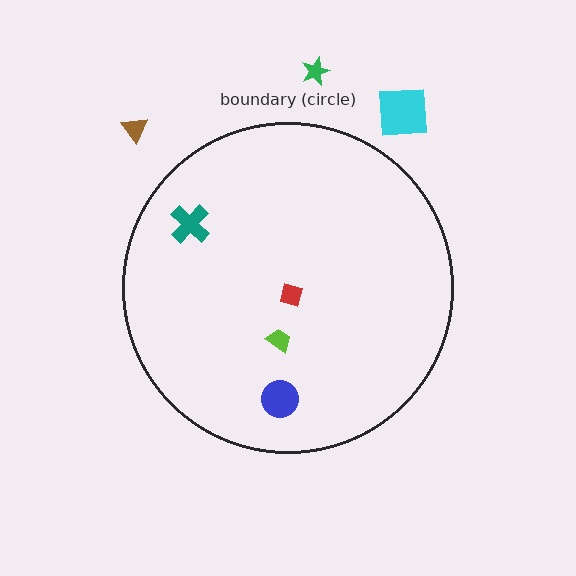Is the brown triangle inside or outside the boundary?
Outside.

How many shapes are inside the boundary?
4 inside, 3 outside.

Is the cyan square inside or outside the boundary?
Outside.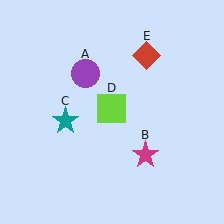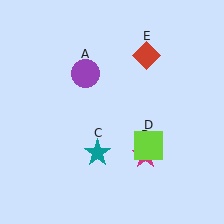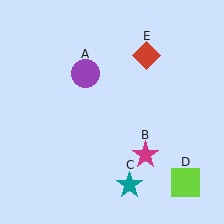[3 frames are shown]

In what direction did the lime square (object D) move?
The lime square (object D) moved down and to the right.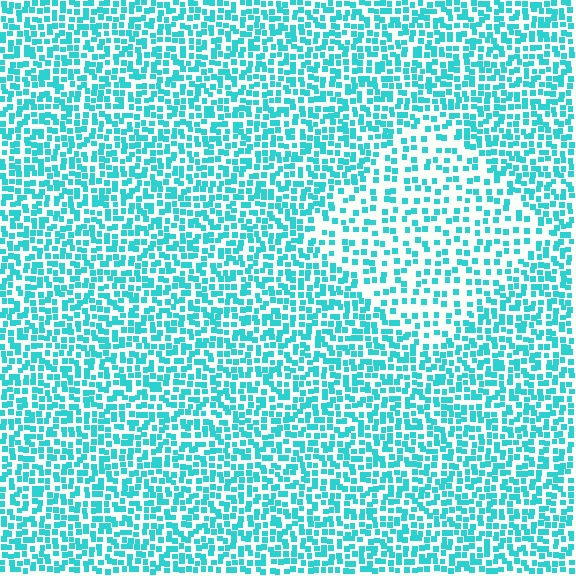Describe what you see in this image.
The image contains small cyan elements arranged at two different densities. A diamond-shaped region is visible where the elements are less densely packed than the surrounding area.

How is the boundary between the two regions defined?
The boundary is defined by a change in element density (approximately 1.9x ratio). All elements are the same color, size, and shape.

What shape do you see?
I see a diamond.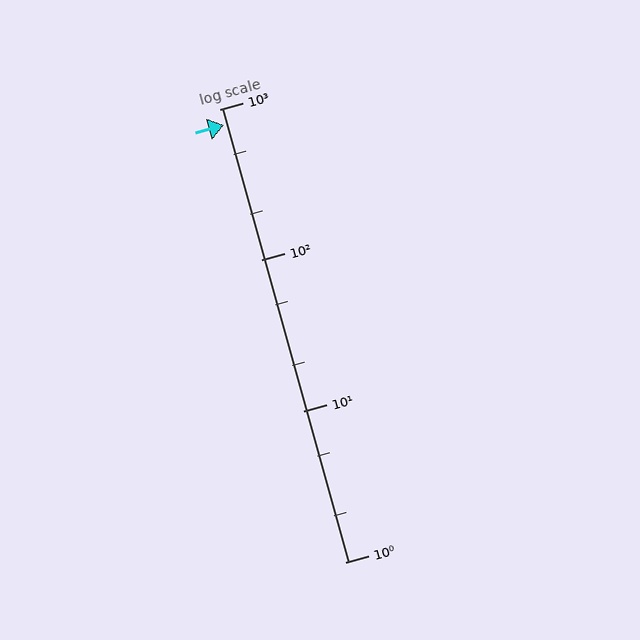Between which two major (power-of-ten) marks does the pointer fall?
The pointer is between 100 and 1000.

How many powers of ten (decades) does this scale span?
The scale spans 3 decades, from 1 to 1000.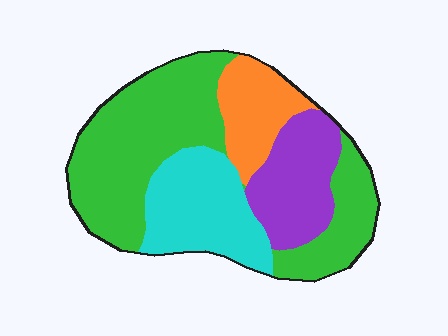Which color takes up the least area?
Orange, at roughly 15%.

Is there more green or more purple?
Green.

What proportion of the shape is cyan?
Cyan takes up between a sixth and a third of the shape.